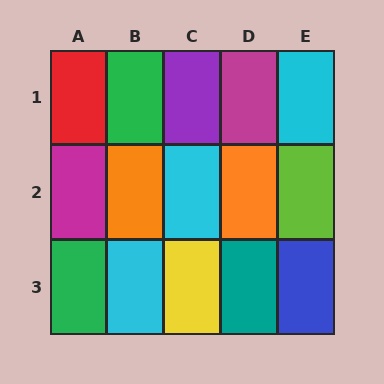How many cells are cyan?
3 cells are cyan.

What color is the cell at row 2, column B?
Orange.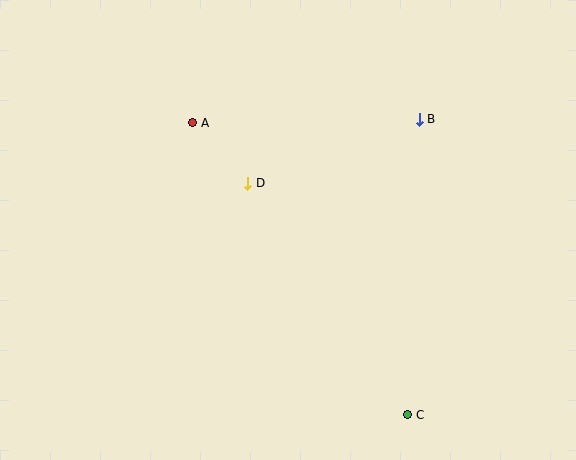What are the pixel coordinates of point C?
Point C is at (408, 415).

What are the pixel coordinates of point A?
Point A is at (193, 123).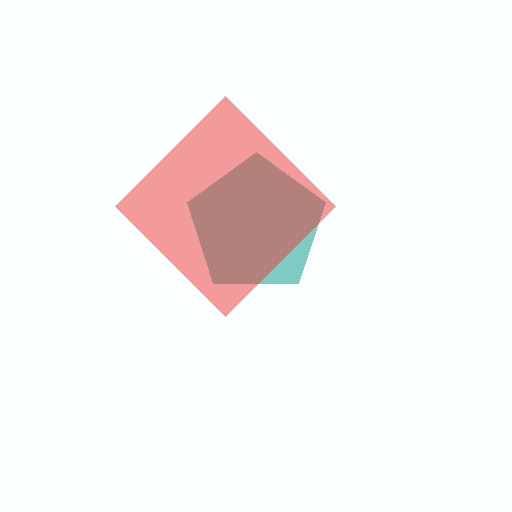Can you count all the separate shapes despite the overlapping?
Yes, there are 2 separate shapes.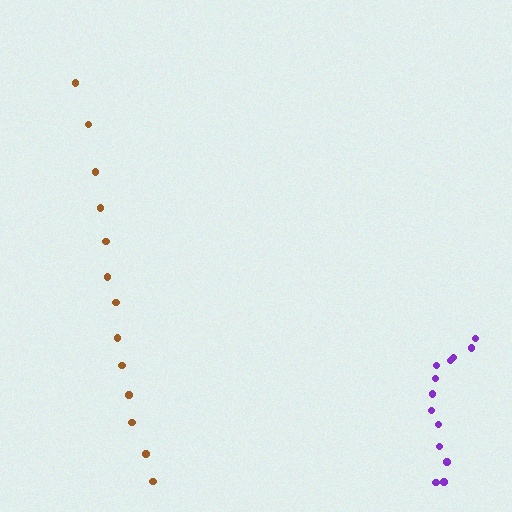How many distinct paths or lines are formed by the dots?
There are 2 distinct paths.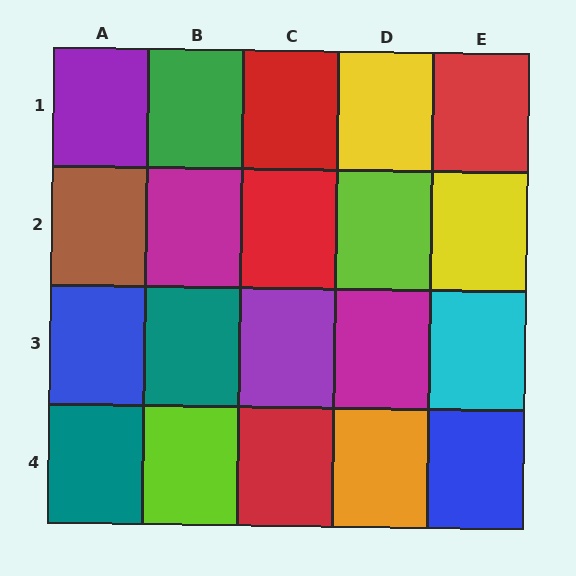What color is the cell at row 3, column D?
Magenta.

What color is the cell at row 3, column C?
Purple.